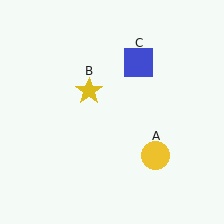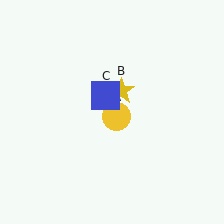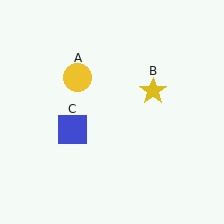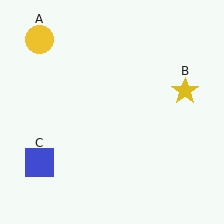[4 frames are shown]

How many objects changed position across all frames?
3 objects changed position: yellow circle (object A), yellow star (object B), blue square (object C).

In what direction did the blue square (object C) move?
The blue square (object C) moved down and to the left.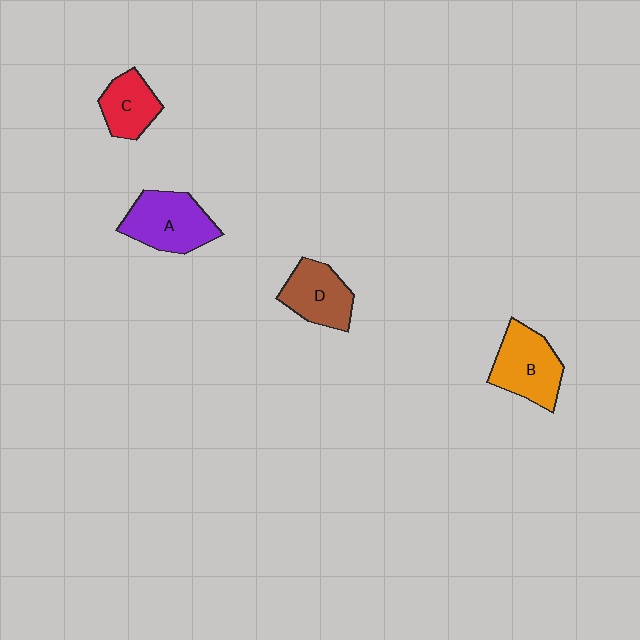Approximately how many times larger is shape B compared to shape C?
Approximately 1.4 times.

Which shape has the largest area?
Shape A (purple).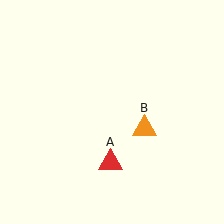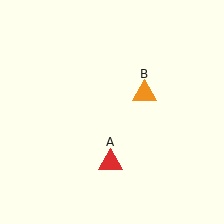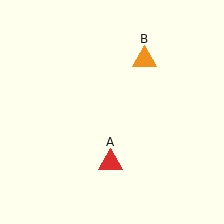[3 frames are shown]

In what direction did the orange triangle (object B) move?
The orange triangle (object B) moved up.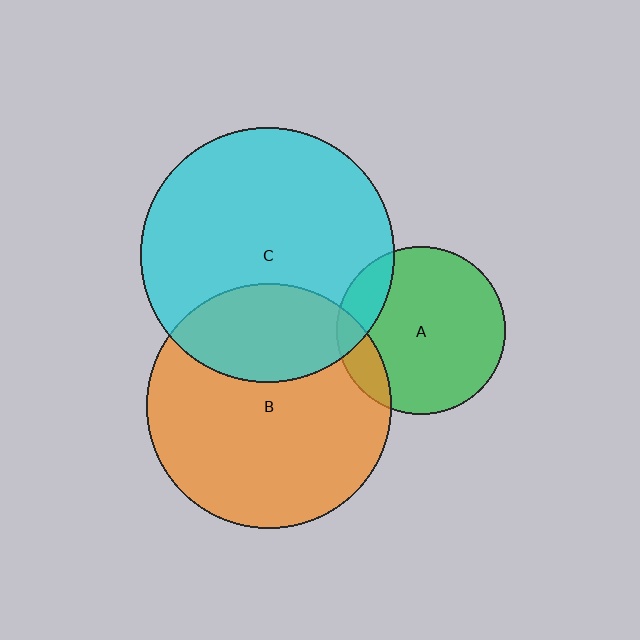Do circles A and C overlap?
Yes.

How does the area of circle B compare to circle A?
Approximately 2.1 times.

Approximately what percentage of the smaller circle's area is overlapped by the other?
Approximately 15%.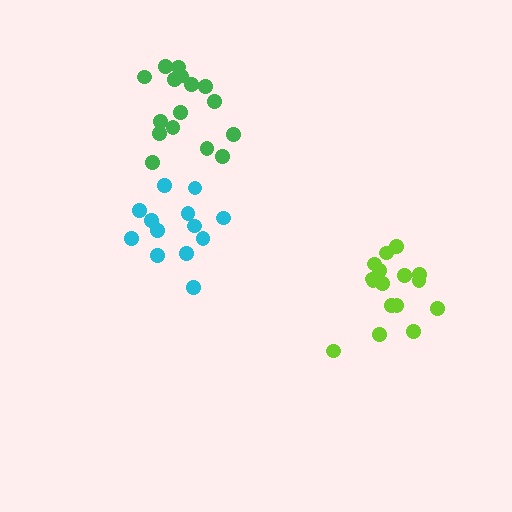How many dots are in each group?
Group 1: 16 dots, Group 2: 13 dots, Group 3: 16 dots (45 total).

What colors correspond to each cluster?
The clusters are colored: lime, cyan, green.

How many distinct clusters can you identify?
There are 3 distinct clusters.